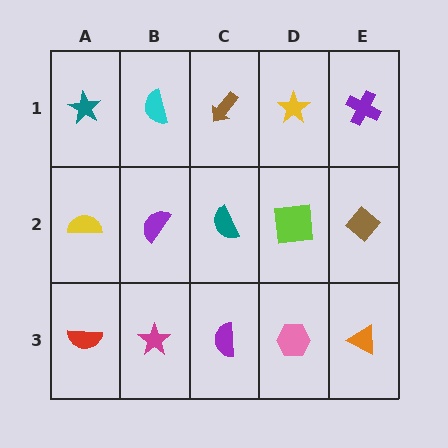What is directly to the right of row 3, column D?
An orange triangle.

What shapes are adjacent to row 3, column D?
A lime square (row 2, column D), a purple semicircle (row 3, column C), an orange triangle (row 3, column E).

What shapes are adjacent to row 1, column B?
A purple semicircle (row 2, column B), a teal star (row 1, column A), a brown arrow (row 1, column C).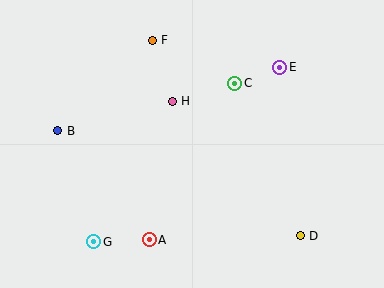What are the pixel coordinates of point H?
Point H is at (172, 101).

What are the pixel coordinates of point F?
Point F is at (152, 40).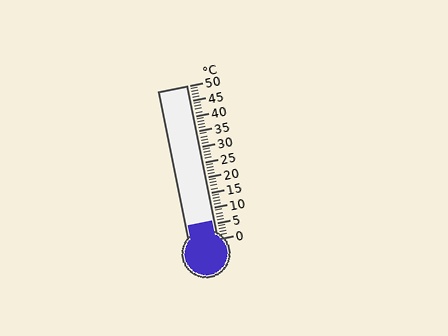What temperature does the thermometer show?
The thermometer shows approximately 6°C.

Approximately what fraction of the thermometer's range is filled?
The thermometer is filled to approximately 10% of its range.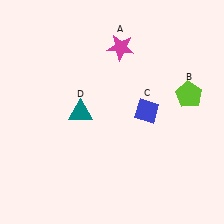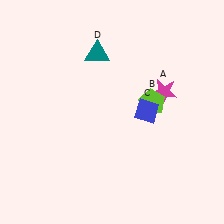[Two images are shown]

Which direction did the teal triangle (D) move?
The teal triangle (D) moved up.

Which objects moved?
The objects that moved are: the magenta star (A), the lime pentagon (B), the teal triangle (D).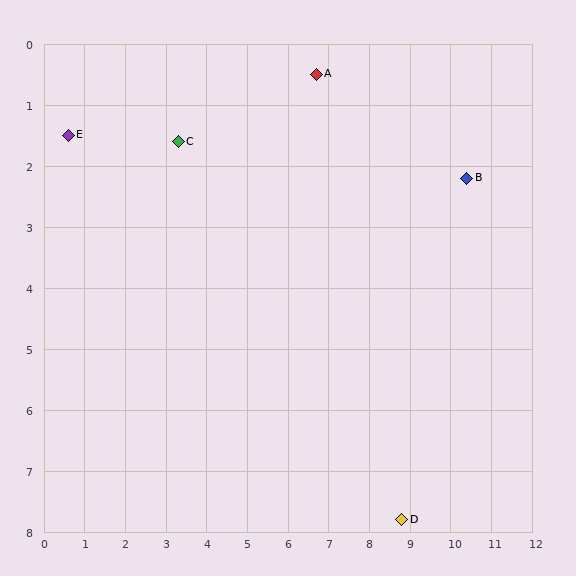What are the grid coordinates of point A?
Point A is at approximately (6.7, 0.5).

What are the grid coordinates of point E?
Point E is at approximately (0.6, 1.5).